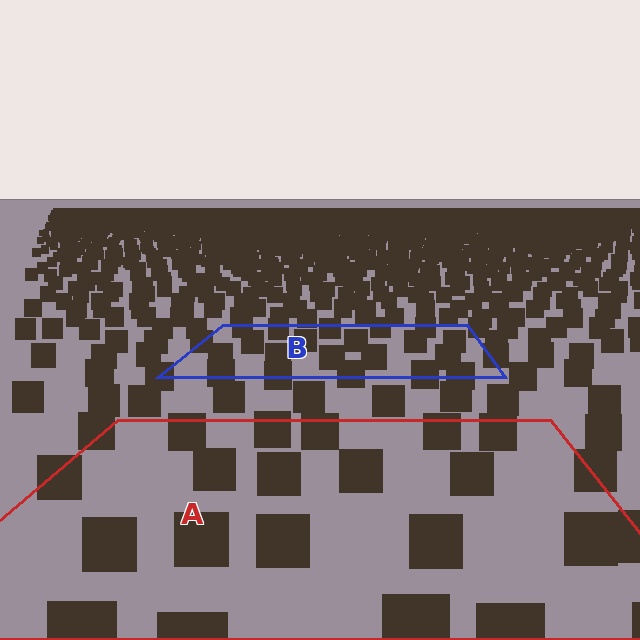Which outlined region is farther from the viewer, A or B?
Region B is farther from the viewer — the texture elements inside it appear smaller and more densely packed.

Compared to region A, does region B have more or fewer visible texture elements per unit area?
Region B has more texture elements per unit area — they are packed more densely because it is farther away.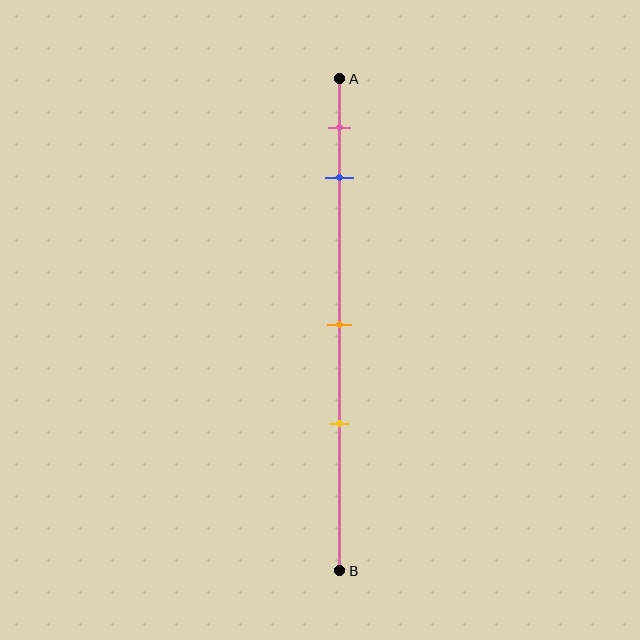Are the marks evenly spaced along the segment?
No, the marks are not evenly spaced.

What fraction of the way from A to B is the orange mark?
The orange mark is approximately 50% (0.5) of the way from A to B.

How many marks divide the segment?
There are 4 marks dividing the segment.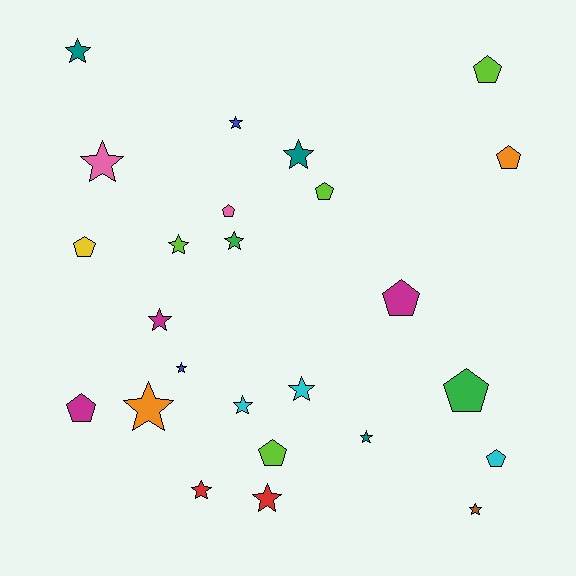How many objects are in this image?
There are 25 objects.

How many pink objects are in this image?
There are 2 pink objects.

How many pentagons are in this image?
There are 10 pentagons.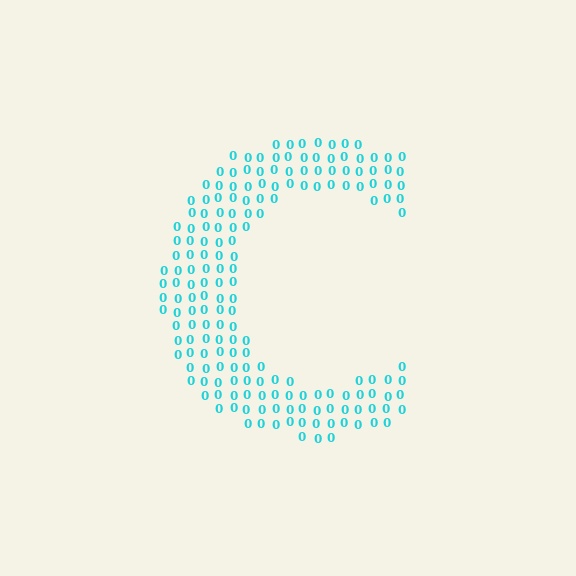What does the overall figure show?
The overall figure shows the letter C.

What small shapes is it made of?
It is made of small digit 0's.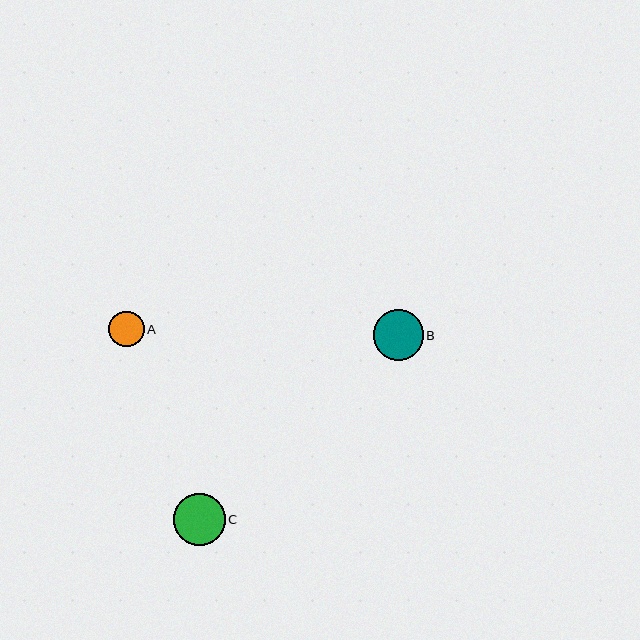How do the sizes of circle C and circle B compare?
Circle C and circle B are approximately the same size.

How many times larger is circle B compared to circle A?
Circle B is approximately 1.4 times the size of circle A.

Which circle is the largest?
Circle C is the largest with a size of approximately 51 pixels.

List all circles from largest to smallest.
From largest to smallest: C, B, A.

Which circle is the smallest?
Circle A is the smallest with a size of approximately 36 pixels.